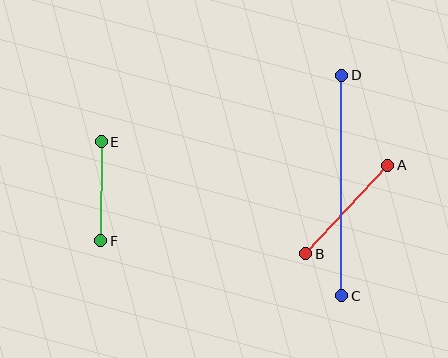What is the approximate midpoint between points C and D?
The midpoint is at approximately (342, 185) pixels.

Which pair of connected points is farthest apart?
Points C and D are farthest apart.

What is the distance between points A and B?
The distance is approximately 121 pixels.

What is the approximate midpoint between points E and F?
The midpoint is at approximately (101, 191) pixels.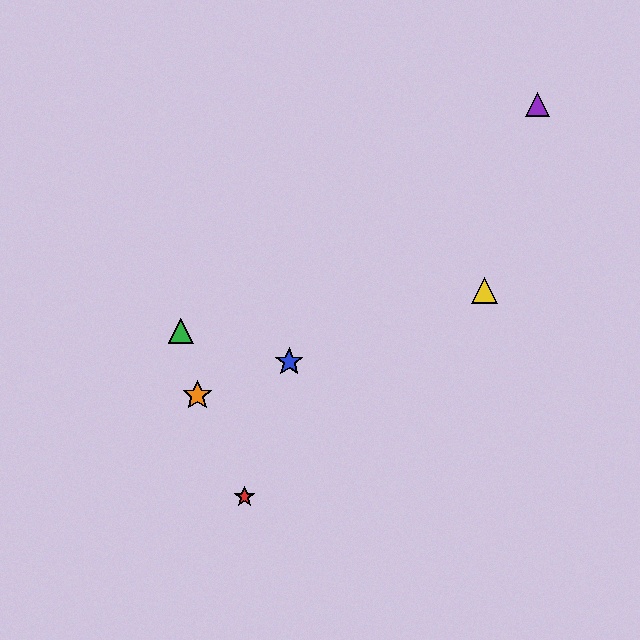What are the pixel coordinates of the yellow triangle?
The yellow triangle is at (485, 290).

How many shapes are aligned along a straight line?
3 shapes (the blue star, the yellow triangle, the orange star) are aligned along a straight line.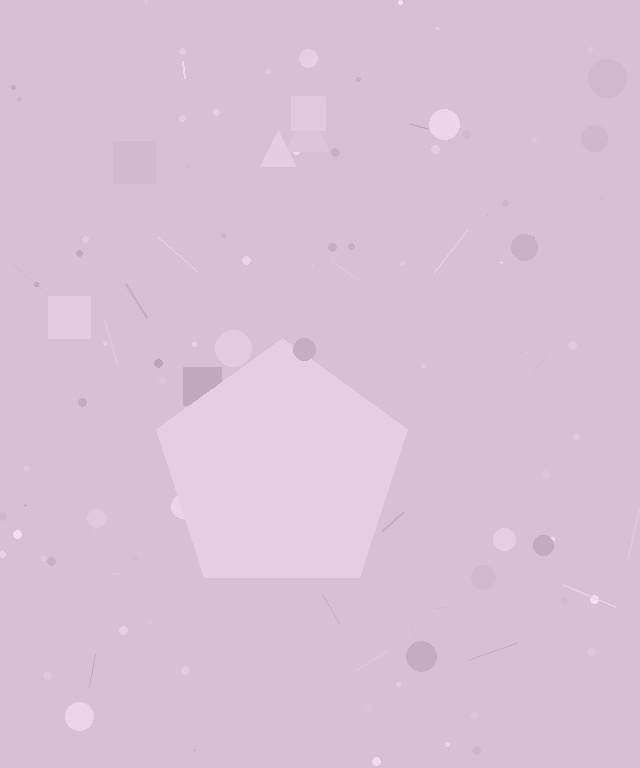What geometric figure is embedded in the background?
A pentagon is embedded in the background.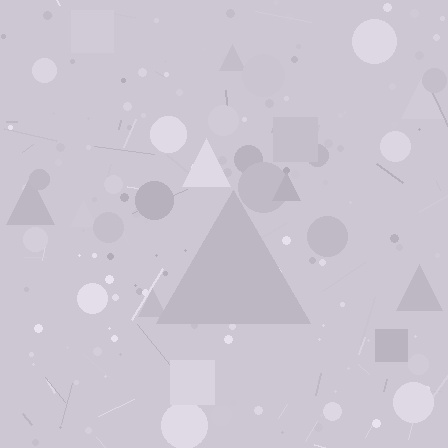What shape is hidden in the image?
A triangle is hidden in the image.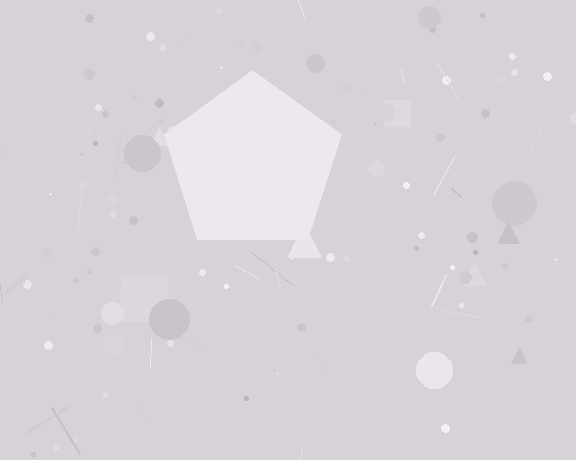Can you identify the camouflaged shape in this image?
The camouflaged shape is a pentagon.